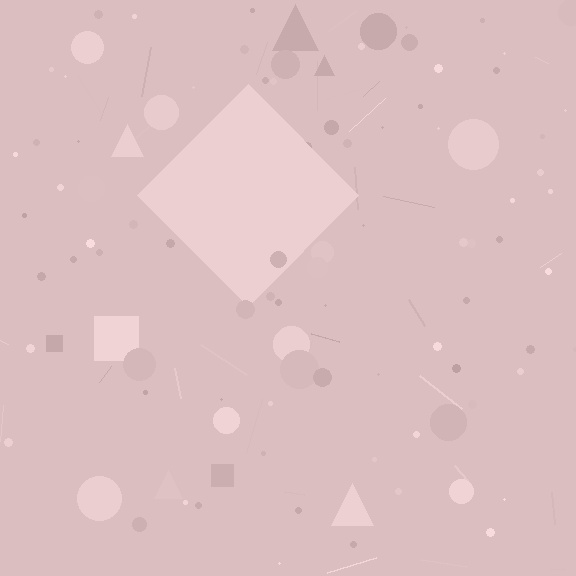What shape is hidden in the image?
A diamond is hidden in the image.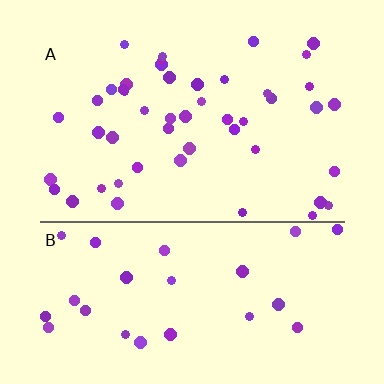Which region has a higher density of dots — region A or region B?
A (the top).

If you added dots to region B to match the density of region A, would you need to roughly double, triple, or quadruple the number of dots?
Approximately double.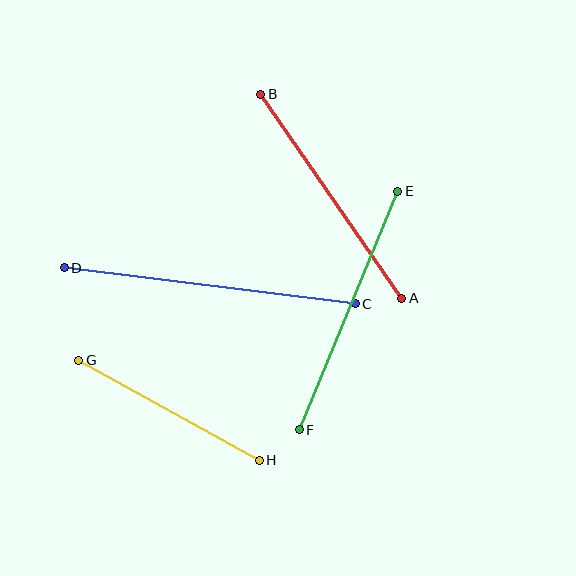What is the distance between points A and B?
The distance is approximately 248 pixels.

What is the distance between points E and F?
The distance is approximately 258 pixels.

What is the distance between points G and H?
The distance is approximately 207 pixels.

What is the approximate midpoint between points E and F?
The midpoint is at approximately (348, 310) pixels.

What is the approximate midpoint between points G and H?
The midpoint is at approximately (169, 410) pixels.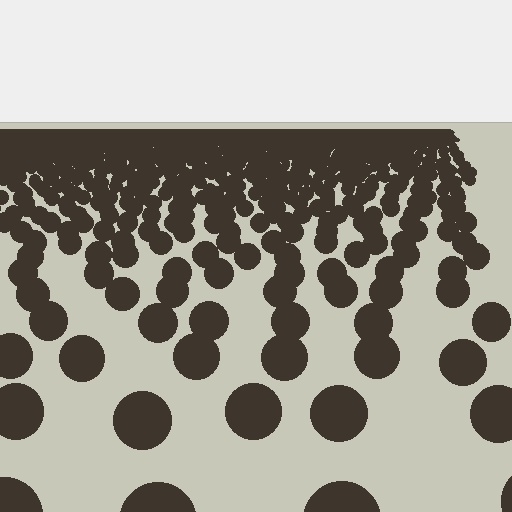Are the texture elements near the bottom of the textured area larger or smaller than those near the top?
Larger. Near the bottom, elements are closer to the viewer and appear at a bigger on-screen size.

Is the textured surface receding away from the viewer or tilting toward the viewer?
The surface is receding away from the viewer. Texture elements get smaller and denser toward the top.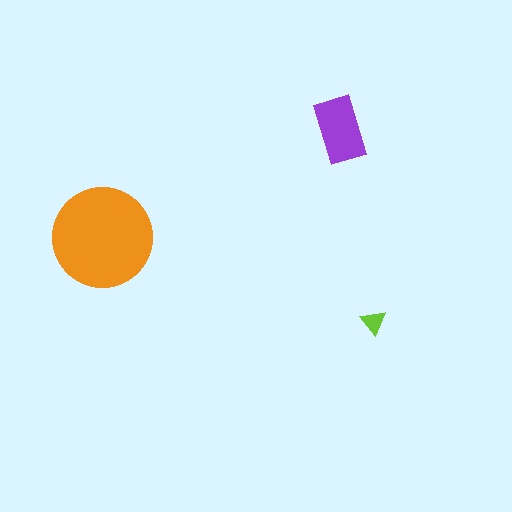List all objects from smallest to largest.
The lime triangle, the purple rectangle, the orange circle.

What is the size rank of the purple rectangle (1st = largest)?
2nd.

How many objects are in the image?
There are 3 objects in the image.